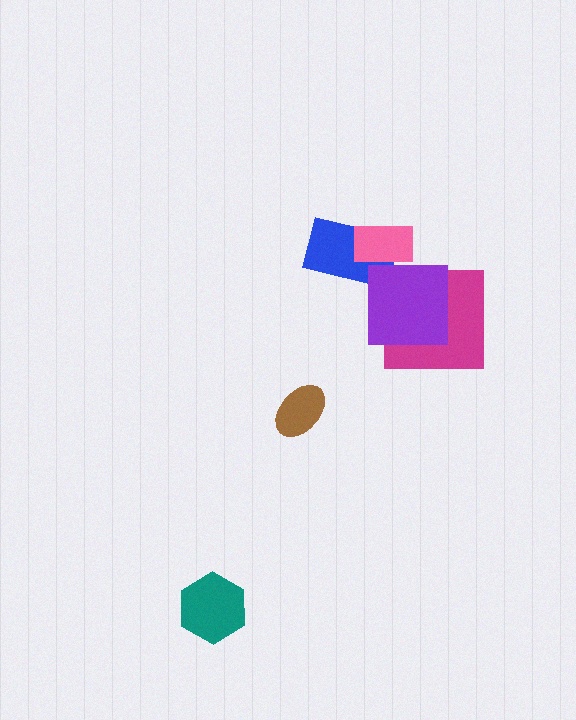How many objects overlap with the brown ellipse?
0 objects overlap with the brown ellipse.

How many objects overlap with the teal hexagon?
0 objects overlap with the teal hexagon.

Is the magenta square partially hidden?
Yes, it is partially covered by another shape.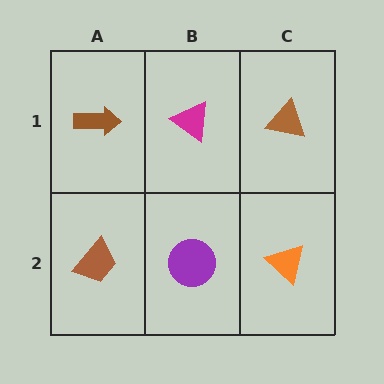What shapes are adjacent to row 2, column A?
A brown arrow (row 1, column A), a purple circle (row 2, column B).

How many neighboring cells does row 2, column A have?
2.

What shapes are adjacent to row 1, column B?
A purple circle (row 2, column B), a brown arrow (row 1, column A), a brown triangle (row 1, column C).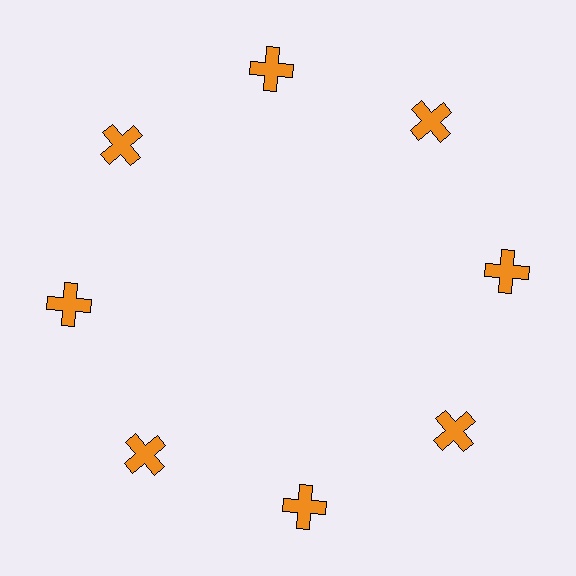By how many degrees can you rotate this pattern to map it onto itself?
The pattern maps onto itself every 45 degrees of rotation.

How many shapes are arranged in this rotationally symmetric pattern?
There are 8 shapes, arranged in 8 groups of 1.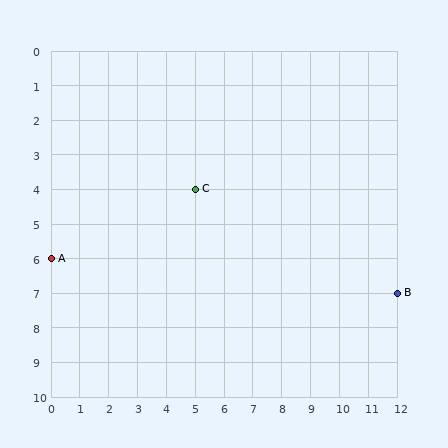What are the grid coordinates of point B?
Point B is at grid coordinates (12, 7).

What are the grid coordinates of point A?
Point A is at grid coordinates (0, 6).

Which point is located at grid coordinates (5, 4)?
Point C is at (5, 4).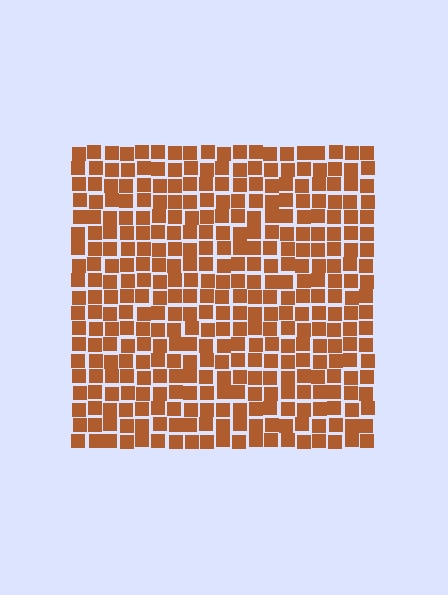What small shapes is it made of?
It is made of small squares.